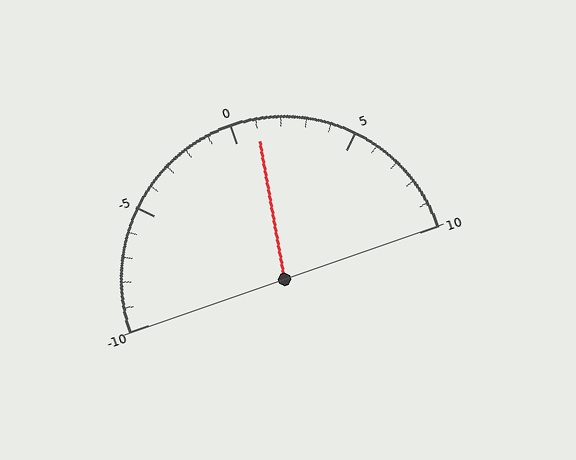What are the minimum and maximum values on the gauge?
The gauge ranges from -10 to 10.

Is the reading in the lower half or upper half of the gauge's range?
The reading is in the upper half of the range (-10 to 10).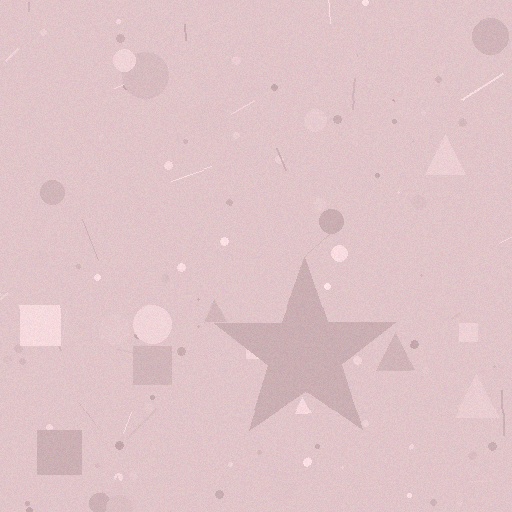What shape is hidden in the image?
A star is hidden in the image.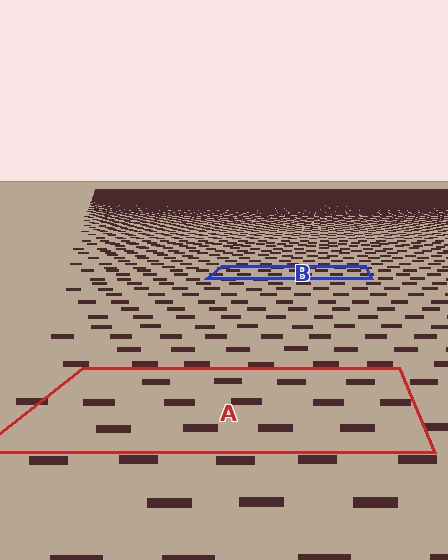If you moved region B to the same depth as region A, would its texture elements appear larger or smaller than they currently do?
They would appear larger. At a closer depth, the same texture elements are projected at a bigger on-screen size.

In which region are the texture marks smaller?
The texture marks are smaller in region B, because it is farther away.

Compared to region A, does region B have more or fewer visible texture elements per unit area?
Region B has more texture elements per unit area — they are packed more densely because it is farther away.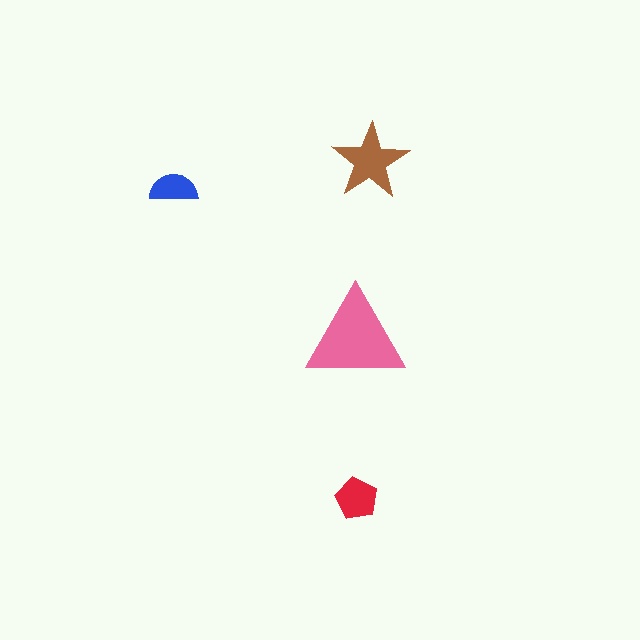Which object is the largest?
The pink triangle.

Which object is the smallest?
The blue semicircle.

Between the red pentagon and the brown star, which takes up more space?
The brown star.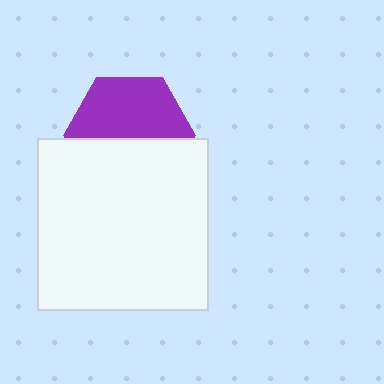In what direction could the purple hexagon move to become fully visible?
The purple hexagon could move up. That would shift it out from behind the white square entirely.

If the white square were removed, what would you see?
You would see the complete purple hexagon.